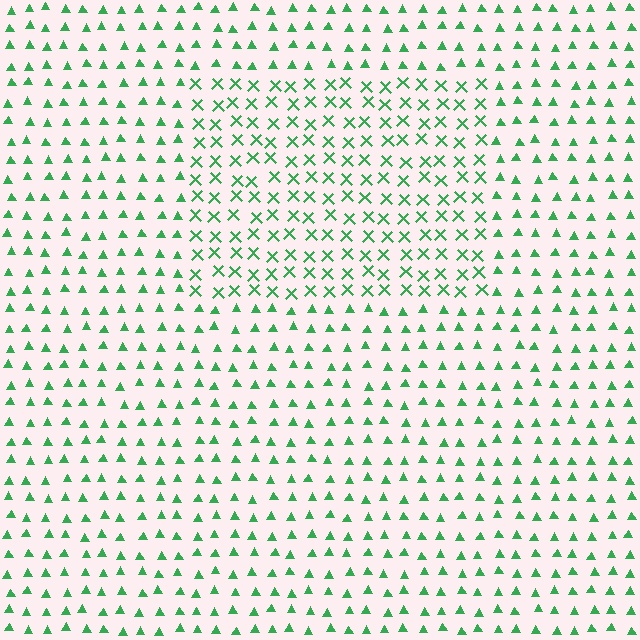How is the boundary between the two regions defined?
The boundary is defined by a change in element shape: X marks inside vs. triangles outside. All elements share the same color and spacing.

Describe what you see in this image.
The image is filled with small green elements arranged in a uniform grid. A rectangle-shaped region contains X marks, while the surrounding area contains triangles. The boundary is defined purely by the change in element shape.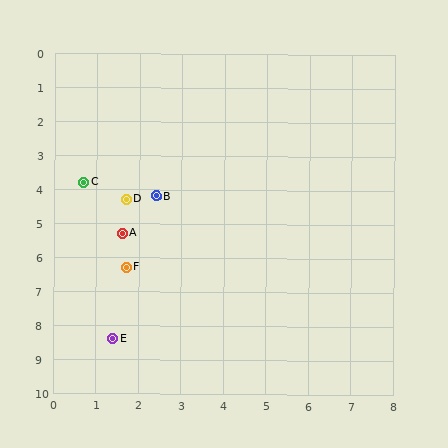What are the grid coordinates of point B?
Point B is at approximately (2.4, 4.2).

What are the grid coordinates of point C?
Point C is at approximately (0.7, 3.8).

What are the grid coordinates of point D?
Point D is at approximately (1.7, 4.3).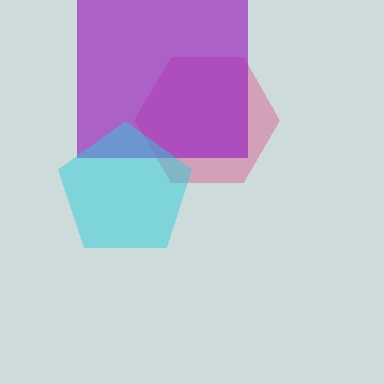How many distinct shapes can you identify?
There are 3 distinct shapes: a pink hexagon, a purple square, a cyan pentagon.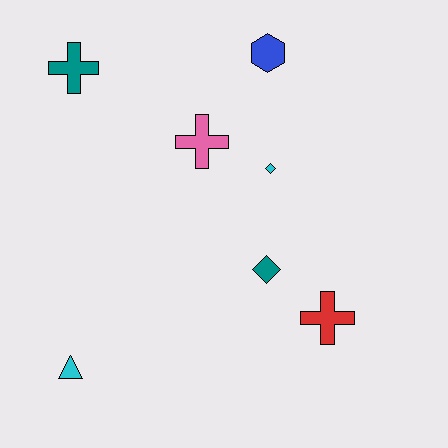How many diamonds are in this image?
There are 2 diamonds.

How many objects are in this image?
There are 7 objects.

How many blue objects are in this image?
There is 1 blue object.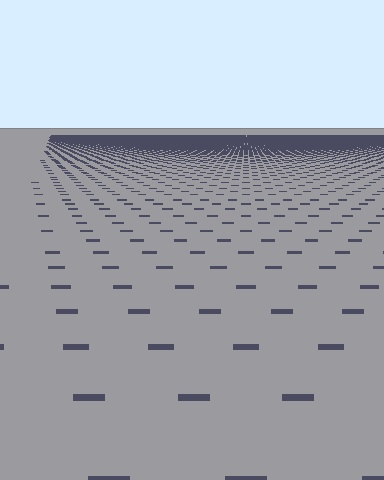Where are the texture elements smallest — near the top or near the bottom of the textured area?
Near the top.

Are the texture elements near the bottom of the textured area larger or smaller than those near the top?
Larger. Near the bottom, elements are closer to the viewer and appear at a bigger on-screen size.